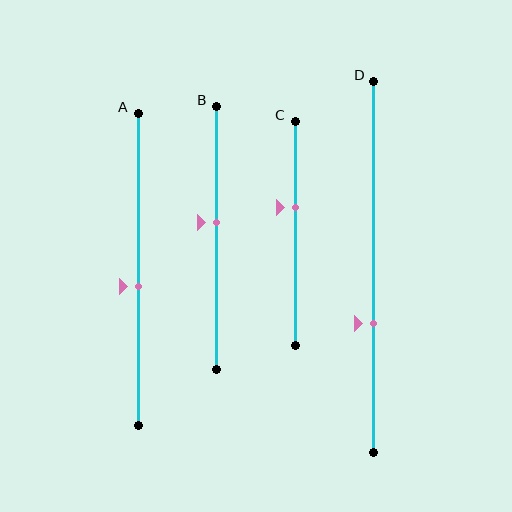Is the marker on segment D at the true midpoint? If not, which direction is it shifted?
No, the marker on segment D is shifted downward by about 15% of the segment length.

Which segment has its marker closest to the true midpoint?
Segment A has its marker closest to the true midpoint.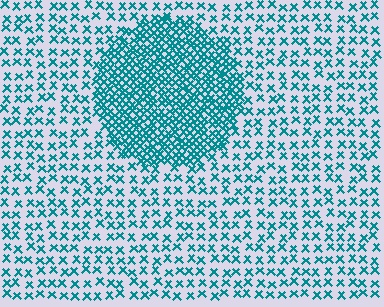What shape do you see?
I see a circle.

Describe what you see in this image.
The image contains small teal elements arranged at two different densities. A circle-shaped region is visible where the elements are more densely packed than the surrounding area.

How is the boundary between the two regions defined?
The boundary is defined by a change in element density (approximately 2.6x ratio). All elements are the same color, size, and shape.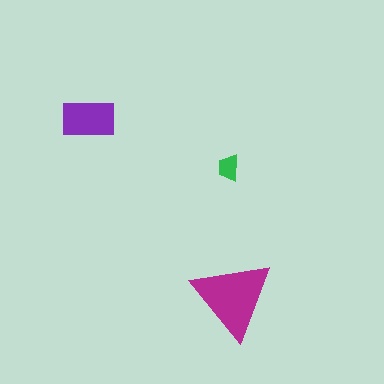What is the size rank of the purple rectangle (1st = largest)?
2nd.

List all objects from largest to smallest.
The magenta triangle, the purple rectangle, the green trapezoid.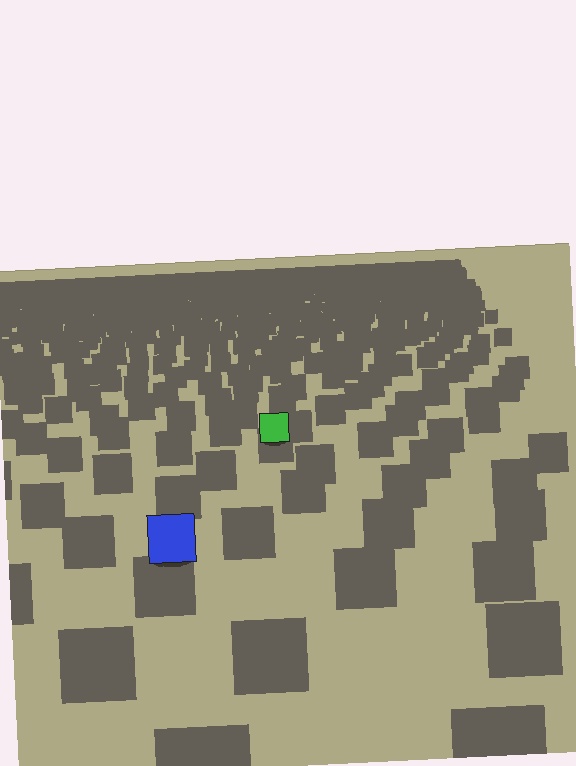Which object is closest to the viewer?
The blue square is closest. The texture marks near it are larger and more spread out.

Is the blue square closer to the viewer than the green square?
Yes. The blue square is closer — you can tell from the texture gradient: the ground texture is coarser near it.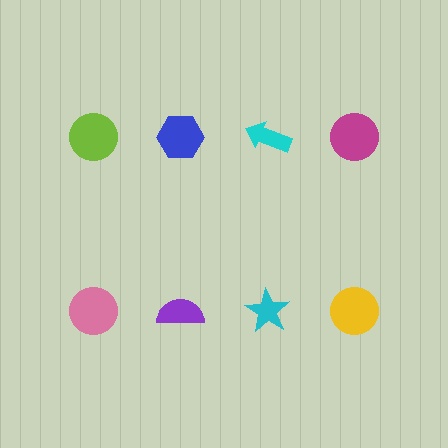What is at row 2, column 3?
A cyan star.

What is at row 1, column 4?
A magenta circle.